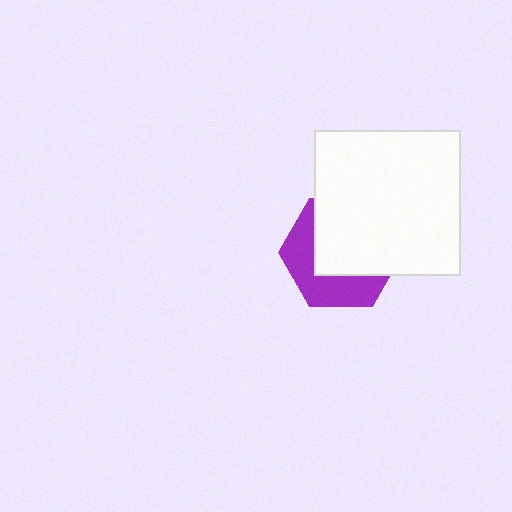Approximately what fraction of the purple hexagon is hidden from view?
Roughly 58% of the purple hexagon is hidden behind the white square.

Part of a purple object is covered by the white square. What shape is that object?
It is a hexagon.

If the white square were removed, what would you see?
You would see the complete purple hexagon.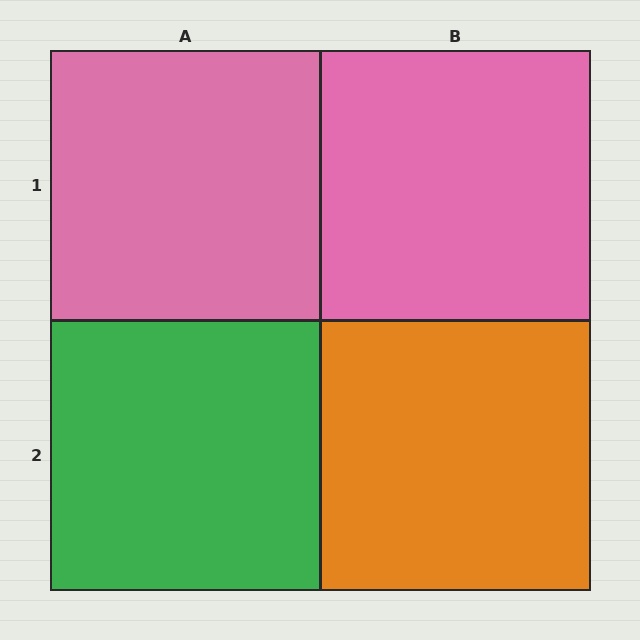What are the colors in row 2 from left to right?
Green, orange.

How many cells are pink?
2 cells are pink.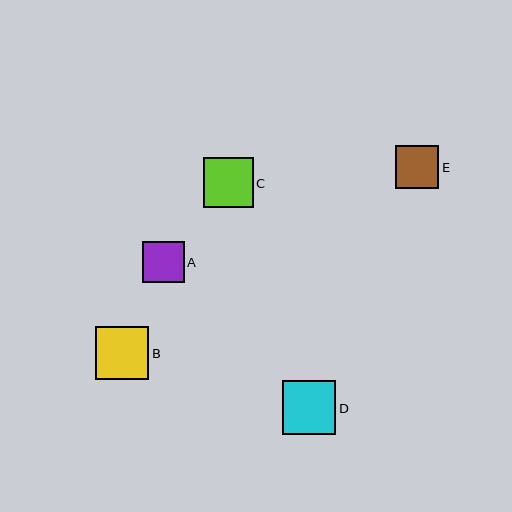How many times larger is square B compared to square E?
Square B is approximately 1.2 times the size of square E.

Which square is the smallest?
Square A is the smallest with a size of approximately 41 pixels.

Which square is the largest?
Square D is the largest with a size of approximately 54 pixels.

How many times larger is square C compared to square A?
Square C is approximately 1.2 times the size of square A.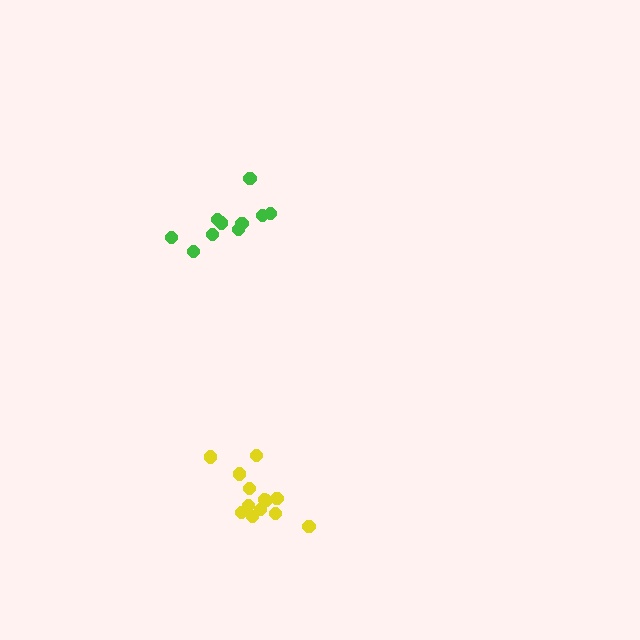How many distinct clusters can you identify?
There are 2 distinct clusters.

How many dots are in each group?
Group 1: 13 dots, Group 2: 10 dots (23 total).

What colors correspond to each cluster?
The clusters are colored: yellow, green.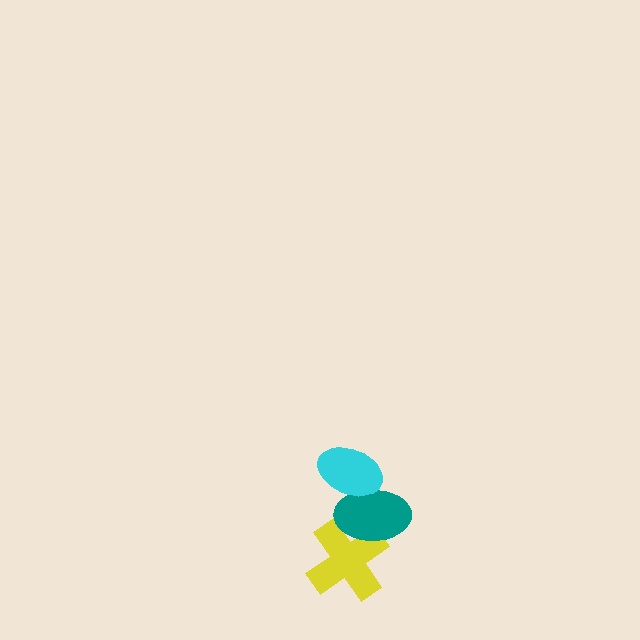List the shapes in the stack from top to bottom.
From top to bottom: the cyan ellipse, the teal ellipse, the yellow cross.